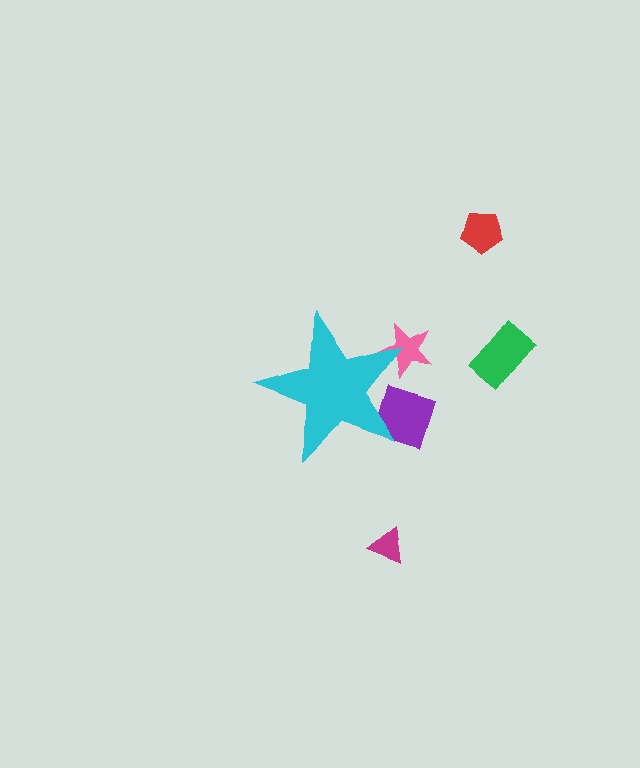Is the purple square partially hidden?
Yes, the purple square is partially hidden behind the cyan star.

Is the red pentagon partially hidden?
No, the red pentagon is fully visible.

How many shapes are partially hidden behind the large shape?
2 shapes are partially hidden.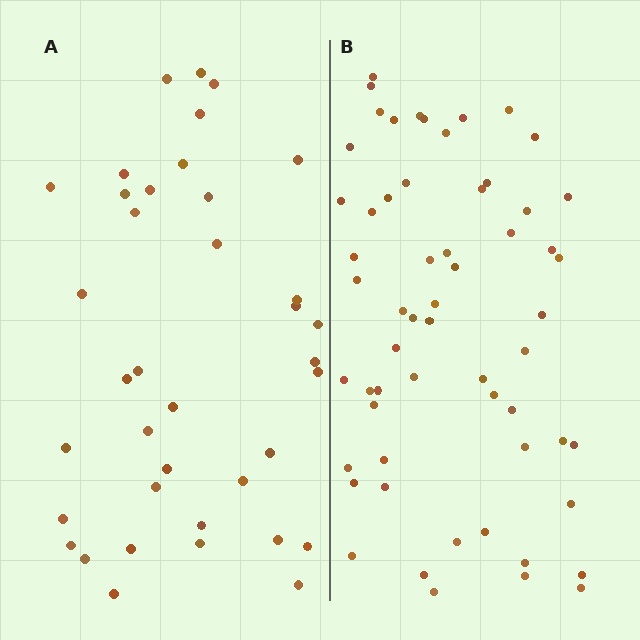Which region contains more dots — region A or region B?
Region B (the right region) has more dots.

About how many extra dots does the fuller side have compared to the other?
Region B has approximately 20 more dots than region A.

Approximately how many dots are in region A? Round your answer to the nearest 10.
About 40 dots. (The exact count is 38, which rounds to 40.)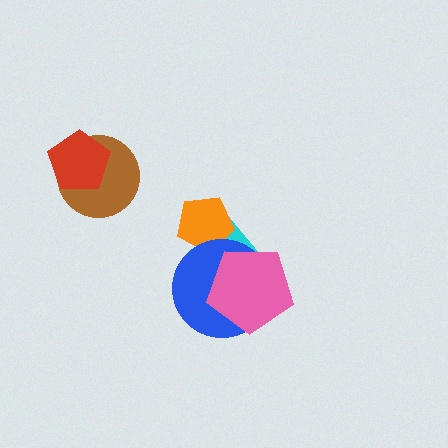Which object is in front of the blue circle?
The pink pentagon is in front of the blue circle.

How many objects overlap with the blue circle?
3 objects overlap with the blue circle.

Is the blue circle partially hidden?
Yes, it is partially covered by another shape.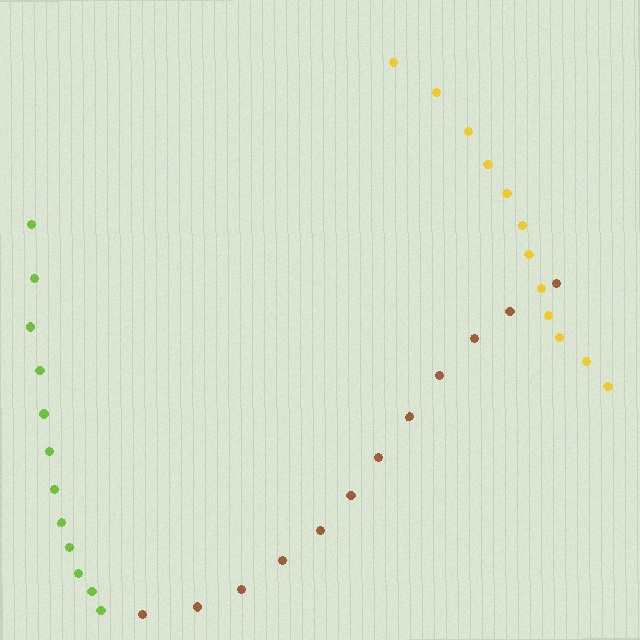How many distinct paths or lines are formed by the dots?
There are 3 distinct paths.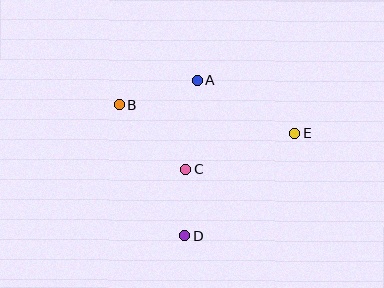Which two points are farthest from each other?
Points B and E are farthest from each other.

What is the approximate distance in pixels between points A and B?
The distance between A and B is approximately 81 pixels.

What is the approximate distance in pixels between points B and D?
The distance between B and D is approximately 147 pixels.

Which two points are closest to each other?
Points C and D are closest to each other.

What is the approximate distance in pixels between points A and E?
The distance between A and E is approximately 111 pixels.